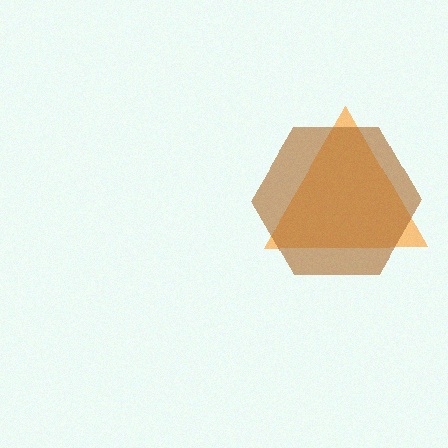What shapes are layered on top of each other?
The layered shapes are: an orange triangle, a brown hexagon.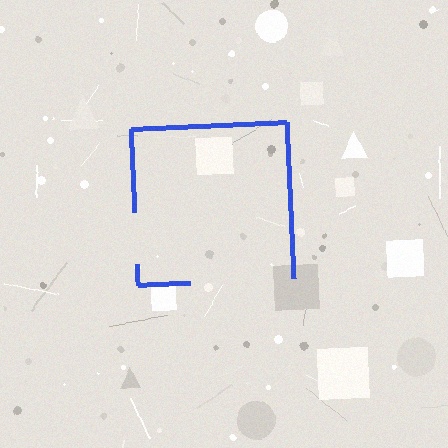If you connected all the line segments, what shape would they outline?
They would outline a square.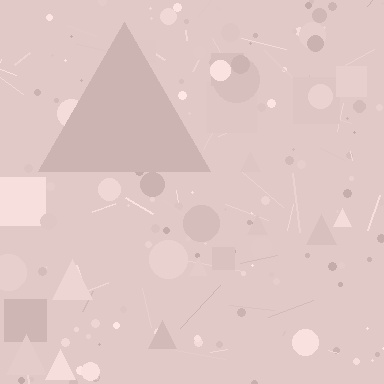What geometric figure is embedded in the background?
A triangle is embedded in the background.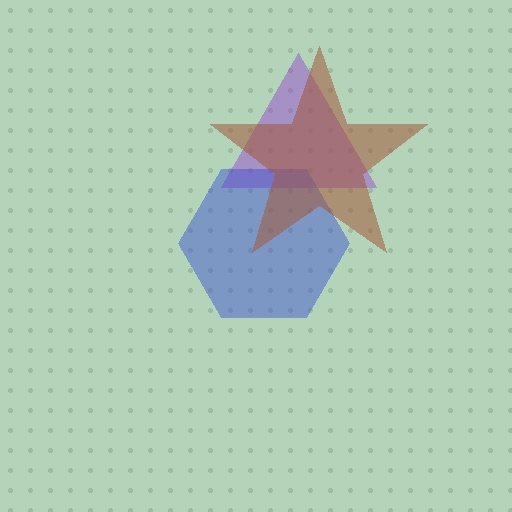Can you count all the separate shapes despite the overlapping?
Yes, there are 3 separate shapes.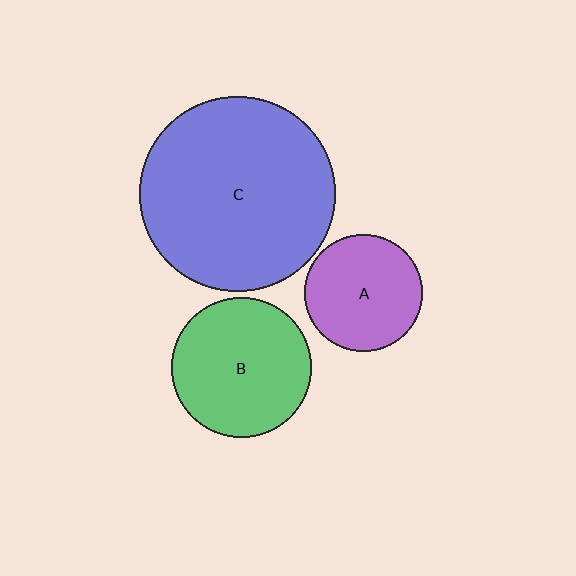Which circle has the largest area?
Circle C (blue).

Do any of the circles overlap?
No, none of the circles overlap.